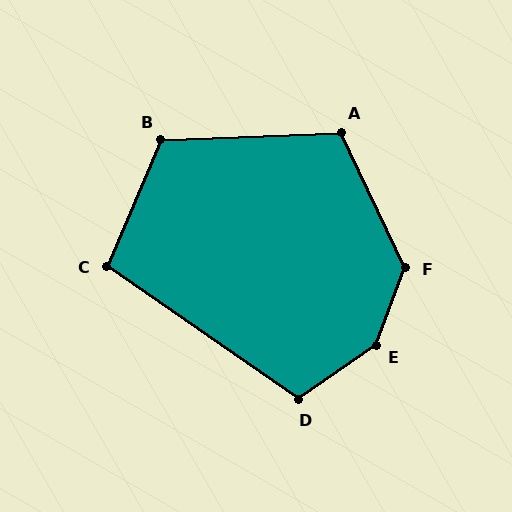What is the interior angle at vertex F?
Approximately 134 degrees (obtuse).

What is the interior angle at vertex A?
Approximately 113 degrees (obtuse).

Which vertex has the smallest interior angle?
C, at approximately 101 degrees.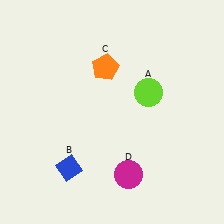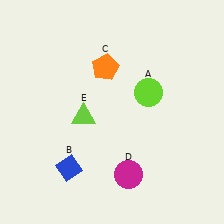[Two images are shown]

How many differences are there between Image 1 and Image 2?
There is 1 difference between the two images.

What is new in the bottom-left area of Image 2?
A lime triangle (E) was added in the bottom-left area of Image 2.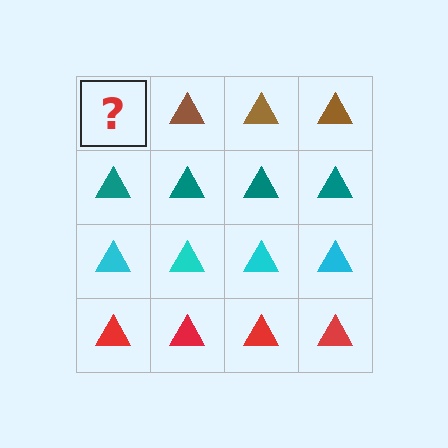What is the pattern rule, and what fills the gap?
The rule is that each row has a consistent color. The gap should be filled with a brown triangle.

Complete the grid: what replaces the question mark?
The question mark should be replaced with a brown triangle.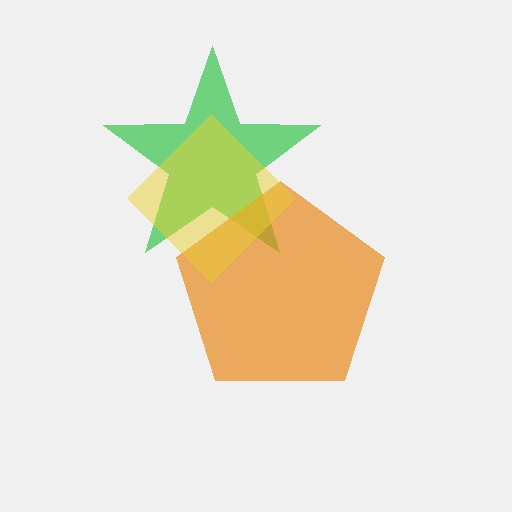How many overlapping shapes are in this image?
There are 3 overlapping shapes in the image.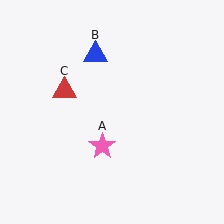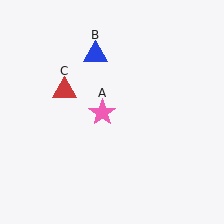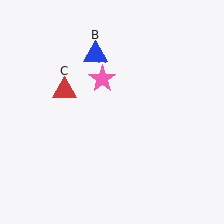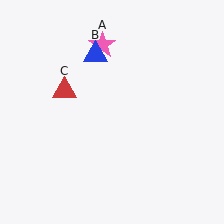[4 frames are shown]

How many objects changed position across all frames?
1 object changed position: pink star (object A).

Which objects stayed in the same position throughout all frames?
Blue triangle (object B) and red triangle (object C) remained stationary.